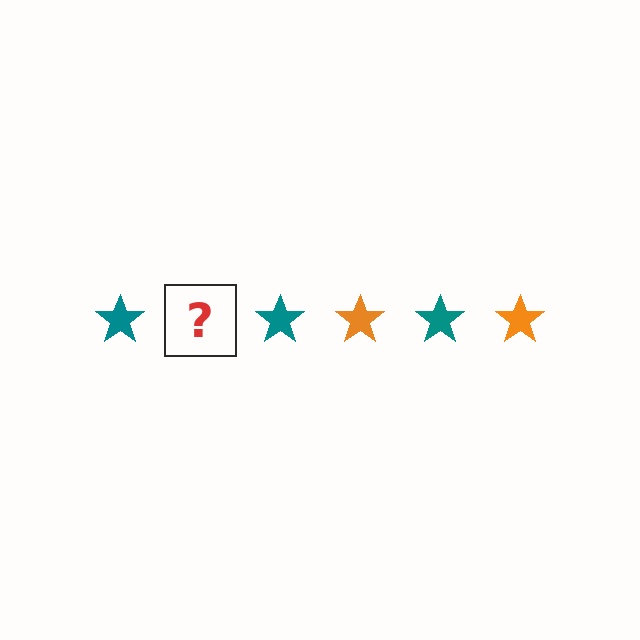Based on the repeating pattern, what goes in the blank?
The blank should be an orange star.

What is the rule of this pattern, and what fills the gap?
The rule is that the pattern cycles through teal, orange stars. The gap should be filled with an orange star.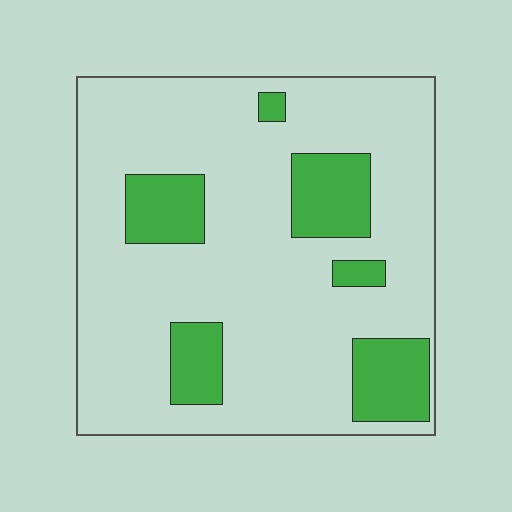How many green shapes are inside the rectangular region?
6.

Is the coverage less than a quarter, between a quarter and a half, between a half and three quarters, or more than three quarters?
Less than a quarter.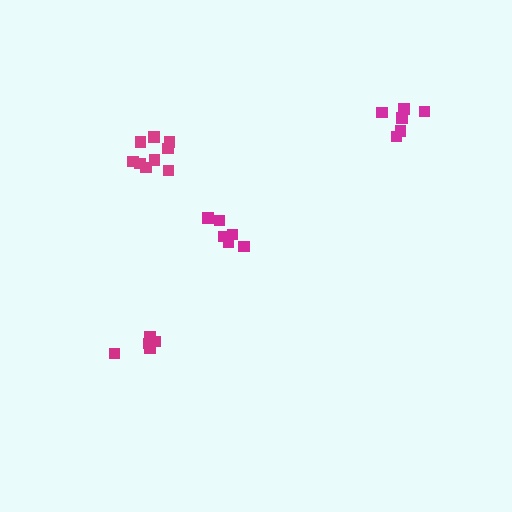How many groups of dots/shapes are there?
There are 4 groups.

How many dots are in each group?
Group 1: 9 dots, Group 2: 6 dots, Group 3: 6 dots, Group 4: 6 dots (27 total).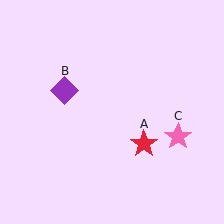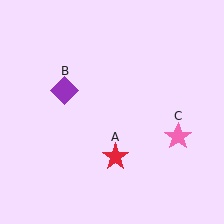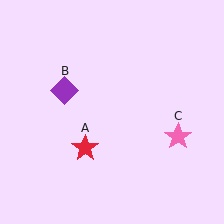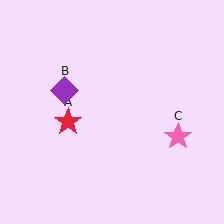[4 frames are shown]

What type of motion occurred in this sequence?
The red star (object A) rotated clockwise around the center of the scene.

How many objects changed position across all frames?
1 object changed position: red star (object A).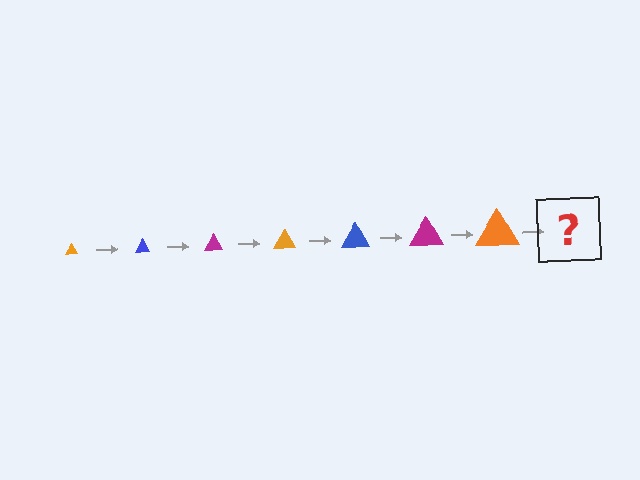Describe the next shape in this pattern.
It should be a blue triangle, larger than the previous one.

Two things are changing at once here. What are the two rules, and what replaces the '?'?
The two rules are that the triangle grows larger each step and the color cycles through orange, blue, and magenta. The '?' should be a blue triangle, larger than the previous one.